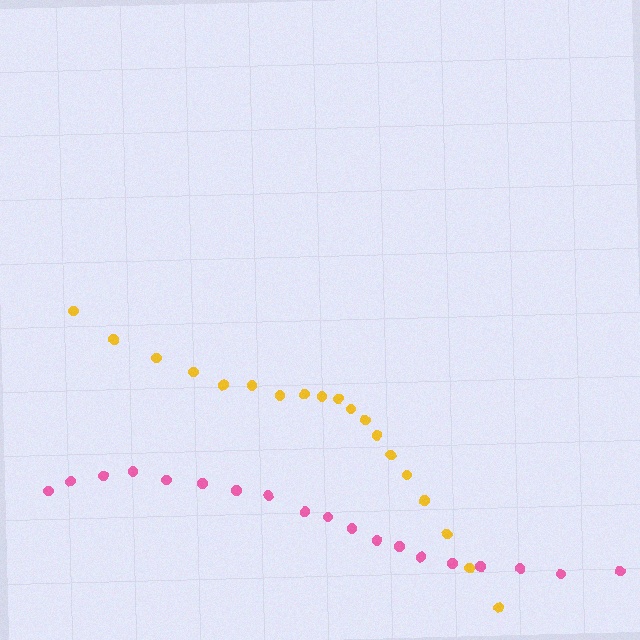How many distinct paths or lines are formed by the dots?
There are 2 distinct paths.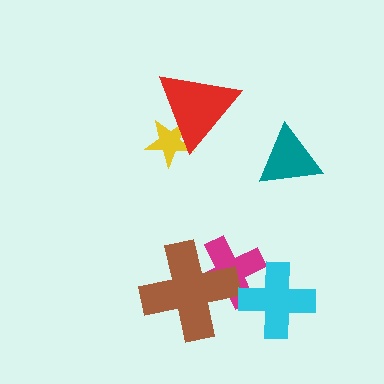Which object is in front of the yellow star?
The red triangle is in front of the yellow star.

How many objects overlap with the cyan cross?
1 object overlaps with the cyan cross.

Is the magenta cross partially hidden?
Yes, it is partially covered by another shape.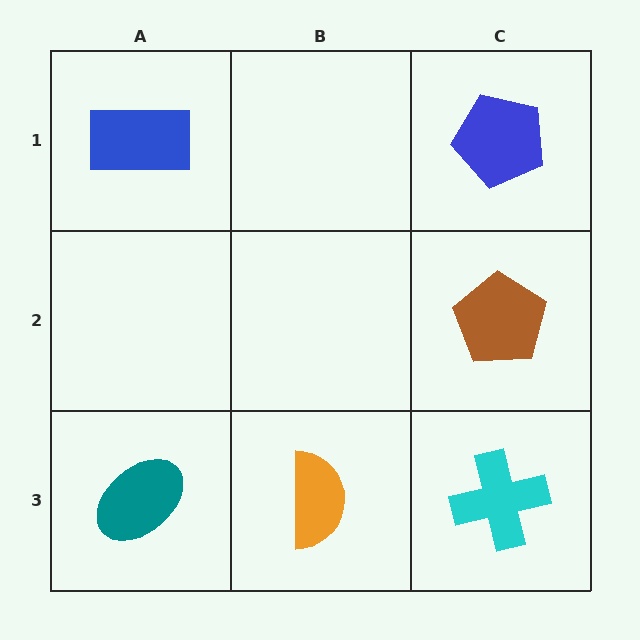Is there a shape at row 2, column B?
No, that cell is empty.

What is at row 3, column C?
A cyan cross.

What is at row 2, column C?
A brown pentagon.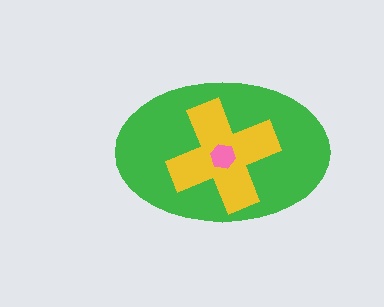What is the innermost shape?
The pink hexagon.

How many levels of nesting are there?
3.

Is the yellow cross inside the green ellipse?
Yes.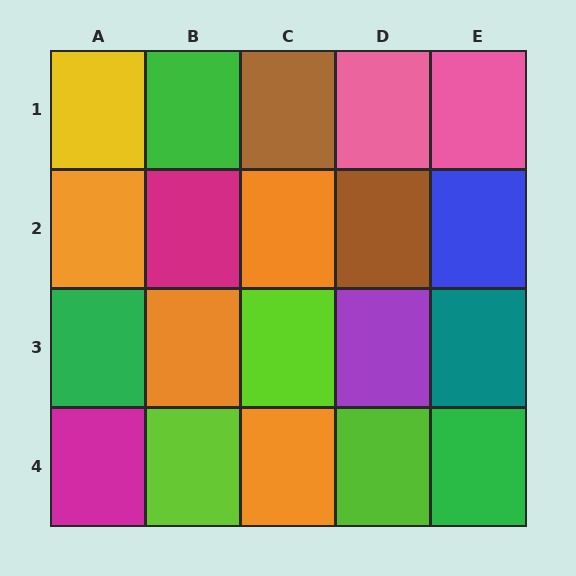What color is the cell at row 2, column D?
Brown.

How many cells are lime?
3 cells are lime.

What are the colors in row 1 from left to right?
Yellow, green, brown, pink, pink.